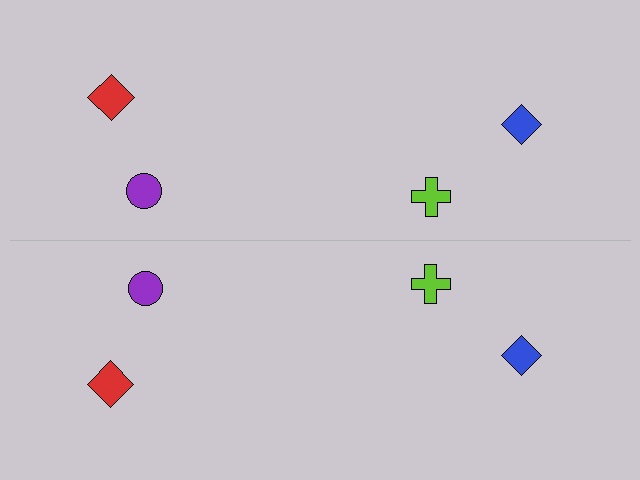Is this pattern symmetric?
Yes, this pattern has bilateral (reflection) symmetry.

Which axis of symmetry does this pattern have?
The pattern has a horizontal axis of symmetry running through the center of the image.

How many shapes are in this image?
There are 8 shapes in this image.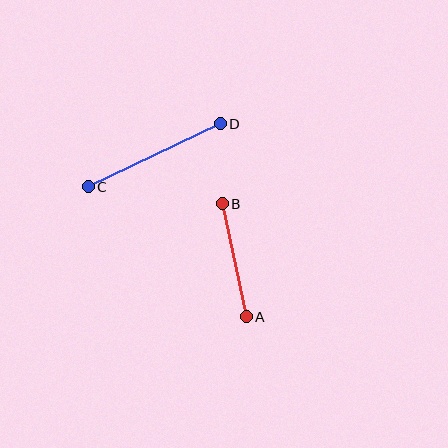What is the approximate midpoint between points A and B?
The midpoint is at approximately (234, 260) pixels.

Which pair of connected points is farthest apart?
Points C and D are farthest apart.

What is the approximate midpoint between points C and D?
The midpoint is at approximately (154, 155) pixels.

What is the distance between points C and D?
The distance is approximately 146 pixels.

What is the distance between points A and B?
The distance is approximately 115 pixels.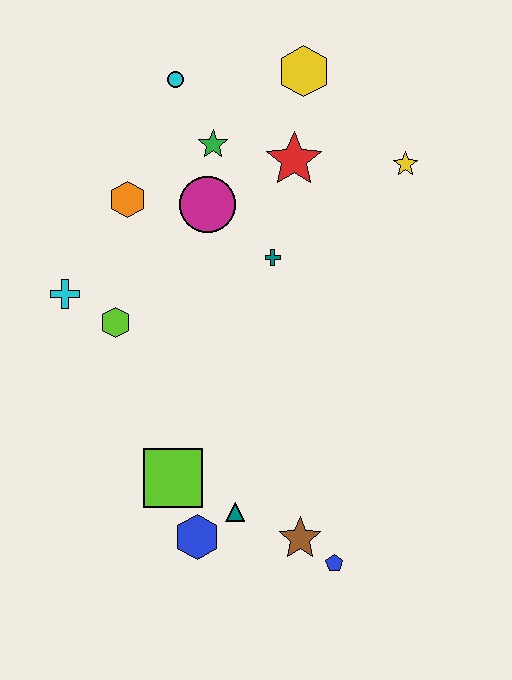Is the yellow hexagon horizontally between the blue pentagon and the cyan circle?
Yes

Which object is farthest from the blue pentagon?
The cyan circle is farthest from the blue pentagon.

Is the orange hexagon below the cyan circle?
Yes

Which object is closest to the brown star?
The blue pentagon is closest to the brown star.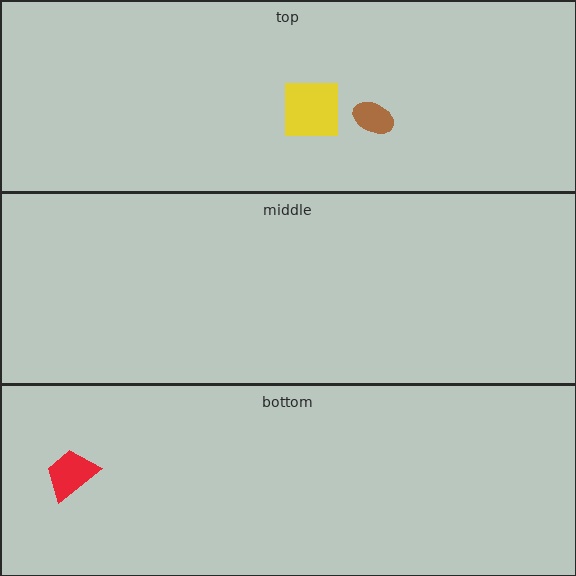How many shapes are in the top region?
2.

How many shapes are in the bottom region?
1.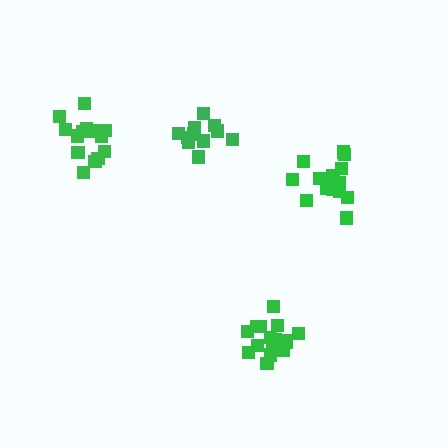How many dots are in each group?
Group 1: 16 dots, Group 2: 11 dots, Group 3: 16 dots, Group 4: 14 dots (57 total).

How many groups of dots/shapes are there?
There are 4 groups.